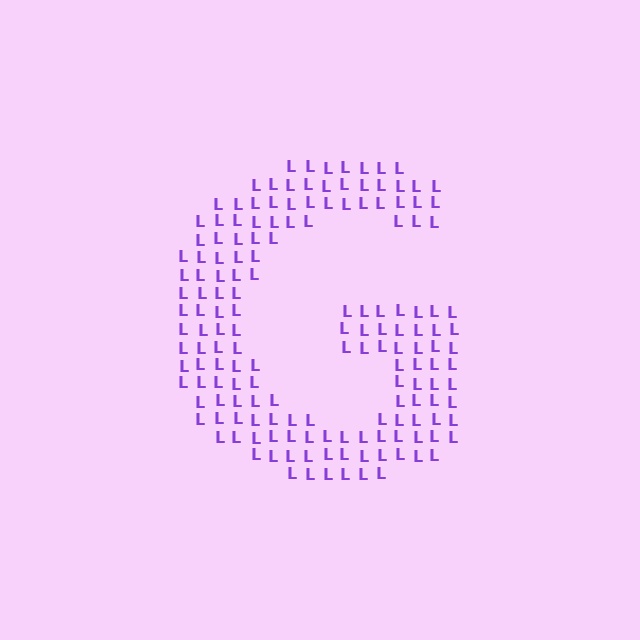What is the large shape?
The large shape is the letter G.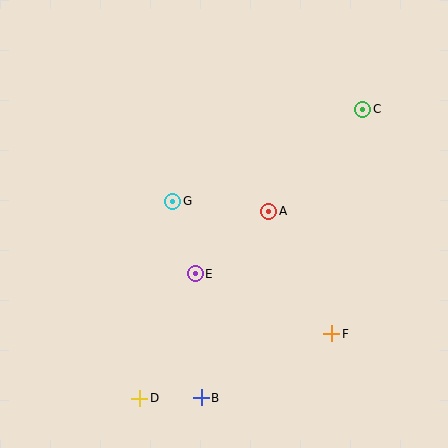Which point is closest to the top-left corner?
Point G is closest to the top-left corner.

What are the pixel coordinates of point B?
Point B is at (201, 398).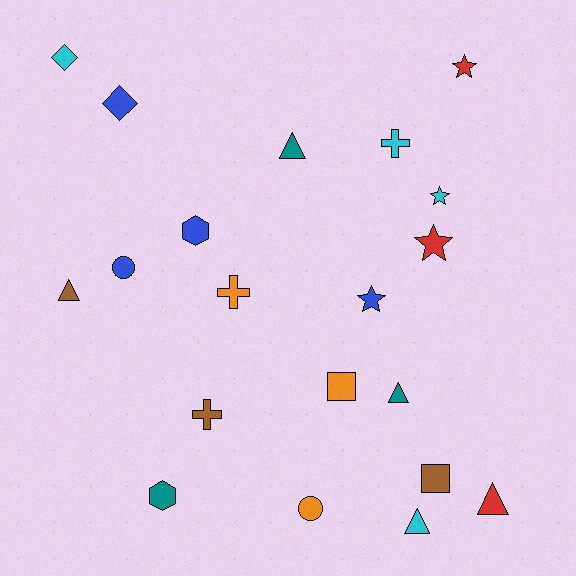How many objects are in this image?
There are 20 objects.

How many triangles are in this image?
There are 5 triangles.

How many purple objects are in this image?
There are no purple objects.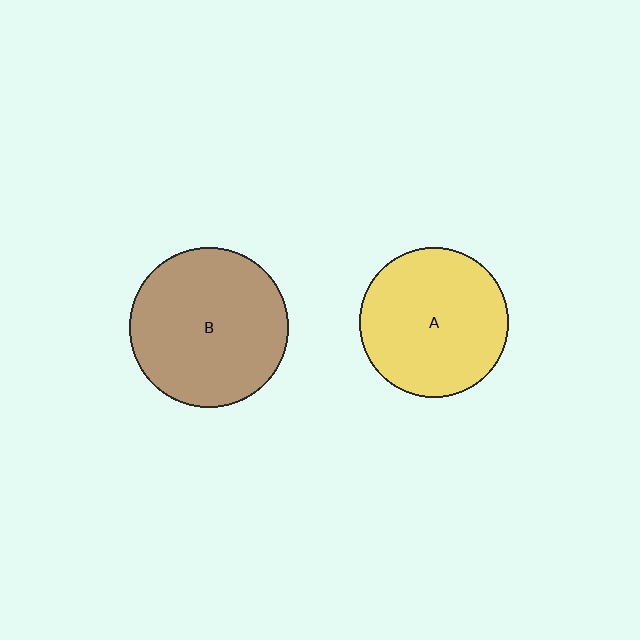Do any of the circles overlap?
No, none of the circles overlap.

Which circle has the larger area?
Circle B (brown).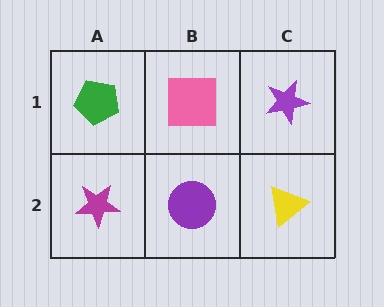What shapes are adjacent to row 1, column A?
A magenta star (row 2, column A), a pink square (row 1, column B).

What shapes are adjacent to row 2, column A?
A green pentagon (row 1, column A), a purple circle (row 2, column B).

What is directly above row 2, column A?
A green pentagon.